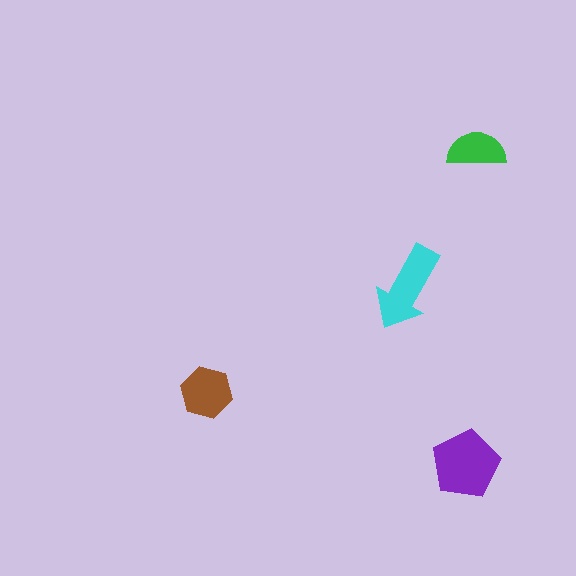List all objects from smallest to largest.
The green semicircle, the brown hexagon, the cyan arrow, the purple pentagon.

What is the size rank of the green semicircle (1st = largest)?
4th.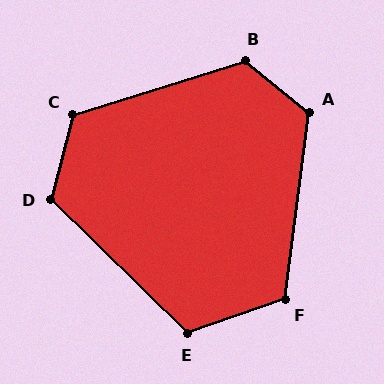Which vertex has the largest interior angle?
B, at approximately 124 degrees.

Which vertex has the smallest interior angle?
E, at approximately 116 degrees.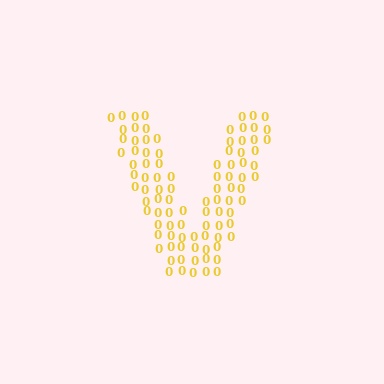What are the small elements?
The small elements are digit 0's.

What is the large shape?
The large shape is the letter V.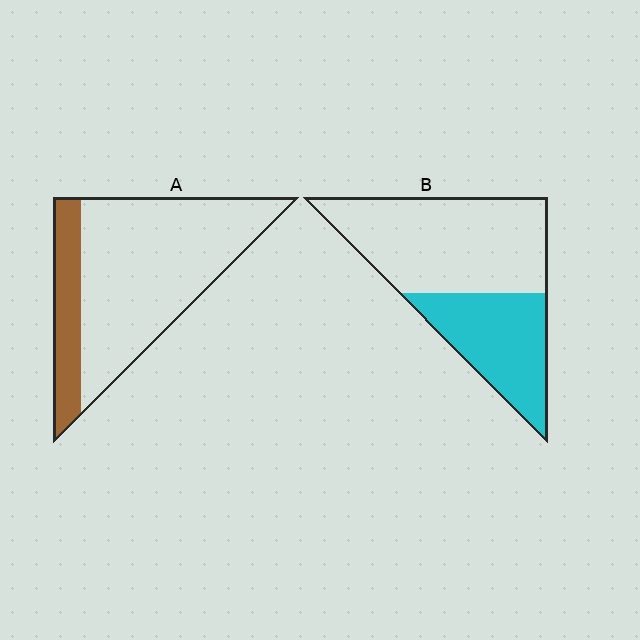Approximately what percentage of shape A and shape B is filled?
A is approximately 20% and B is approximately 35%.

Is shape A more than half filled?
No.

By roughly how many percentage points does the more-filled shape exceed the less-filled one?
By roughly 15 percentage points (B over A).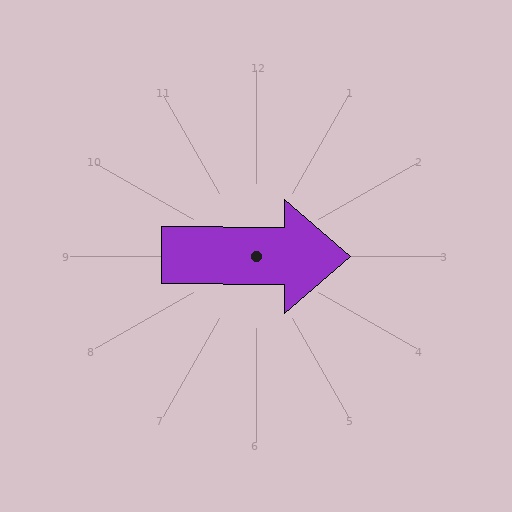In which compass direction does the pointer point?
East.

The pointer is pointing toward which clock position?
Roughly 3 o'clock.